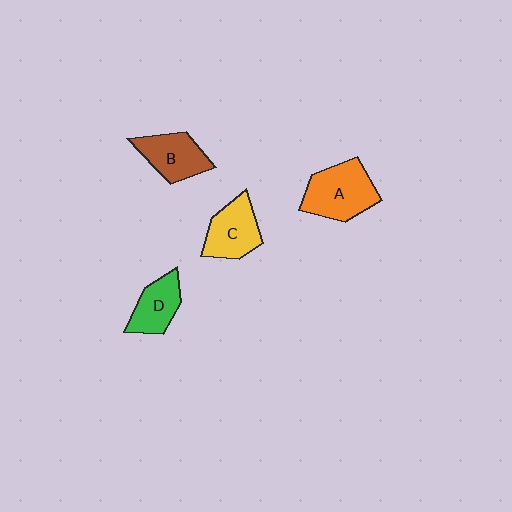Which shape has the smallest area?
Shape D (green).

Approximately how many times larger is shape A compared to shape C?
Approximately 1.3 times.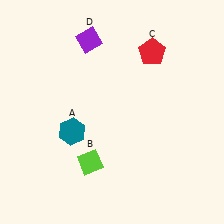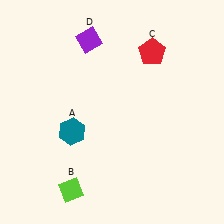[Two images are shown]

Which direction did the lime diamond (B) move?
The lime diamond (B) moved down.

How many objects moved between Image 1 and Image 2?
1 object moved between the two images.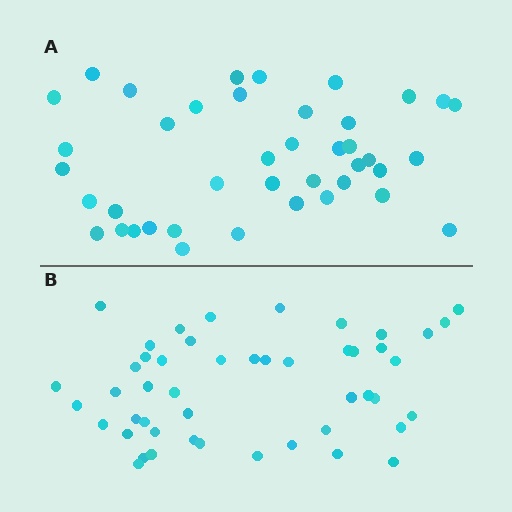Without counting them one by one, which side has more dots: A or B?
Region B (the bottom region) has more dots.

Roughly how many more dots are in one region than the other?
Region B has roughly 8 or so more dots than region A.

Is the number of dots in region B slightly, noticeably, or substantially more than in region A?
Region B has only slightly more — the two regions are fairly close. The ratio is roughly 1.2 to 1.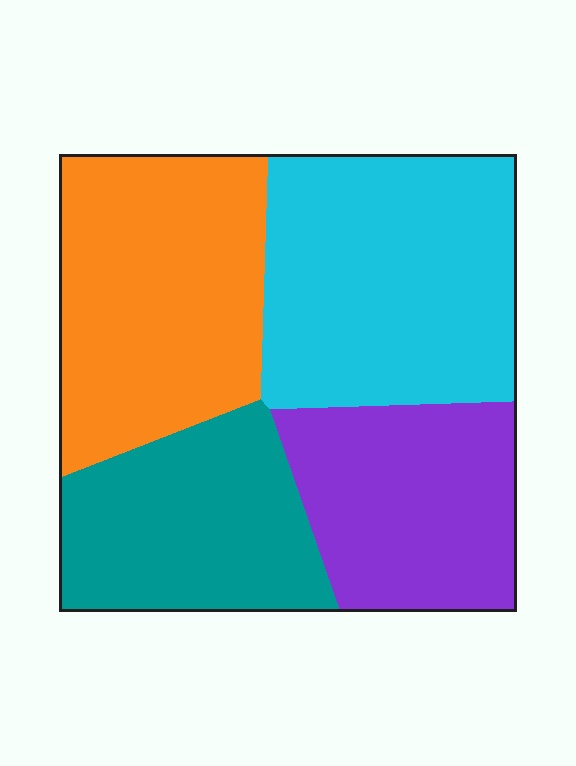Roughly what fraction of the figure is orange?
Orange covers about 30% of the figure.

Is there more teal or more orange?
Orange.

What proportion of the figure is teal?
Teal covers 21% of the figure.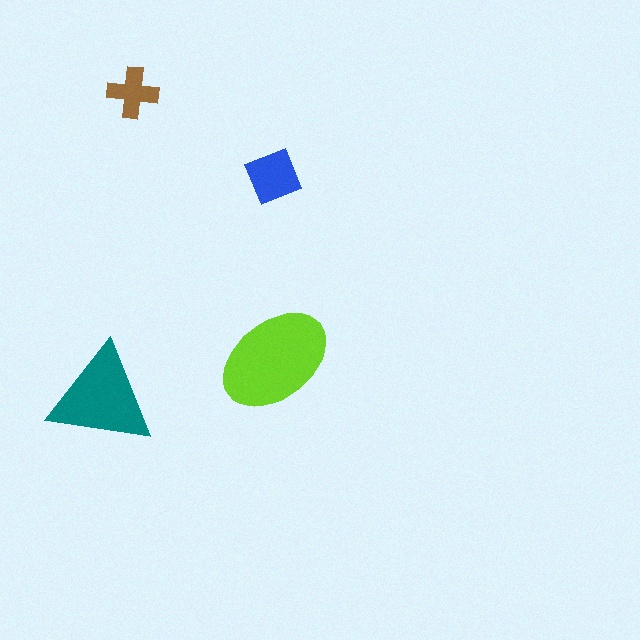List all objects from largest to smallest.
The lime ellipse, the teal triangle, the blue diamond, the brown cross.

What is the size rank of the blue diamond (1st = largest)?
3rd.